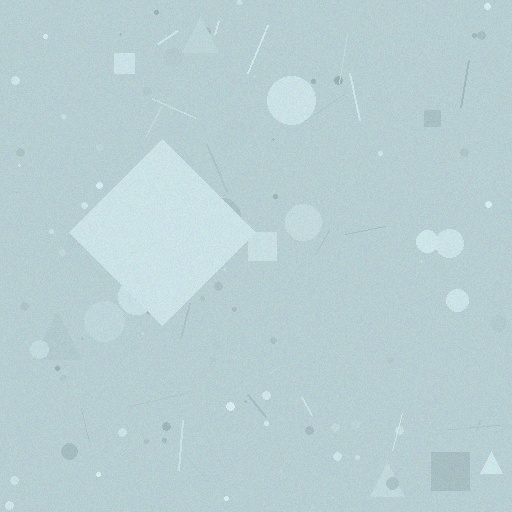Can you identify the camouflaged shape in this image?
The camouflaged shape is a diamond.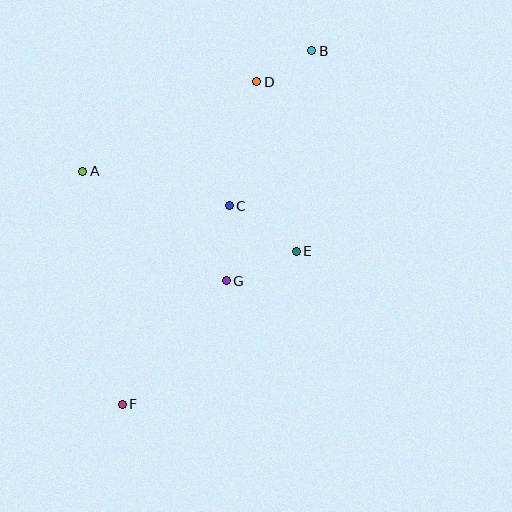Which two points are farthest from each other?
Points B and F are farthest from each other.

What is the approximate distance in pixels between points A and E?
The distance between A and E is approximately 228 pixels.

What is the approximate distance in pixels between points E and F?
The distance between E and F is approximately 232 pixels.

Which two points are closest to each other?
Points B and D are closest to each other.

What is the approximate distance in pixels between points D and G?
The distance between D and G is approximately 201 pixels.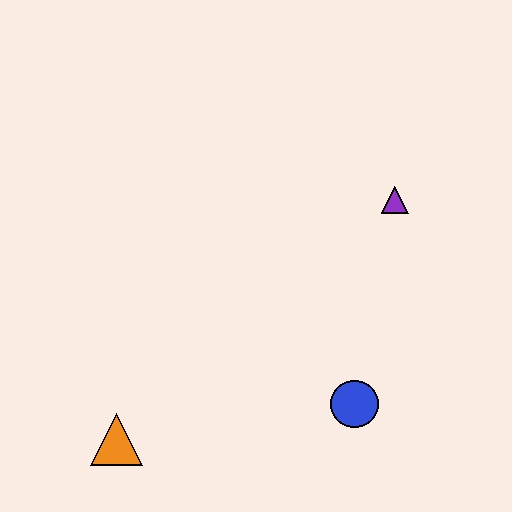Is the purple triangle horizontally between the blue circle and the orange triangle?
No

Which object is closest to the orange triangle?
The blue circle is closest to the orange triangle.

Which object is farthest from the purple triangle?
The orange triangle is farthest from the purple triangle.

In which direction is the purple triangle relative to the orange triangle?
The purple triangle is to the right of the orange triangle.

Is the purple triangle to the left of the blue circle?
No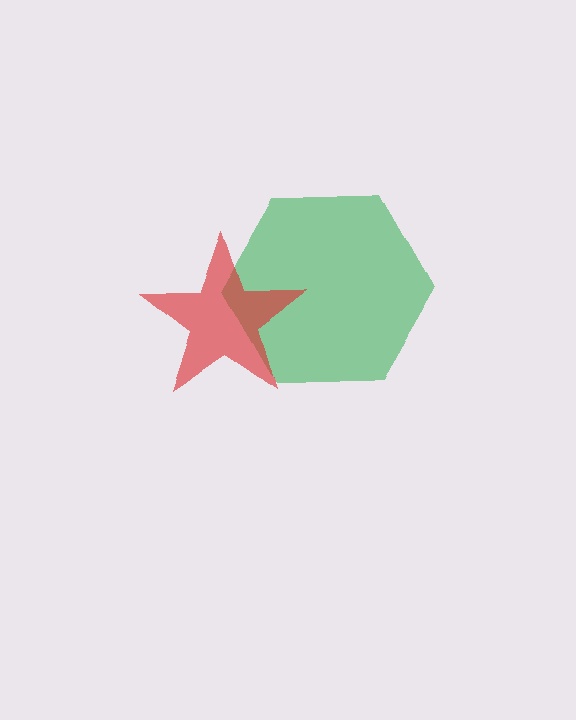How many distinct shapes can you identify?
There are 2 distinct shapes: a green hexagon, a red star.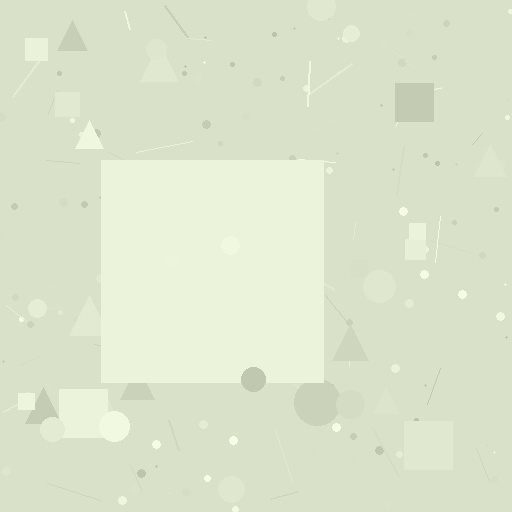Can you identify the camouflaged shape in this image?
The camouflaged shape is a square.